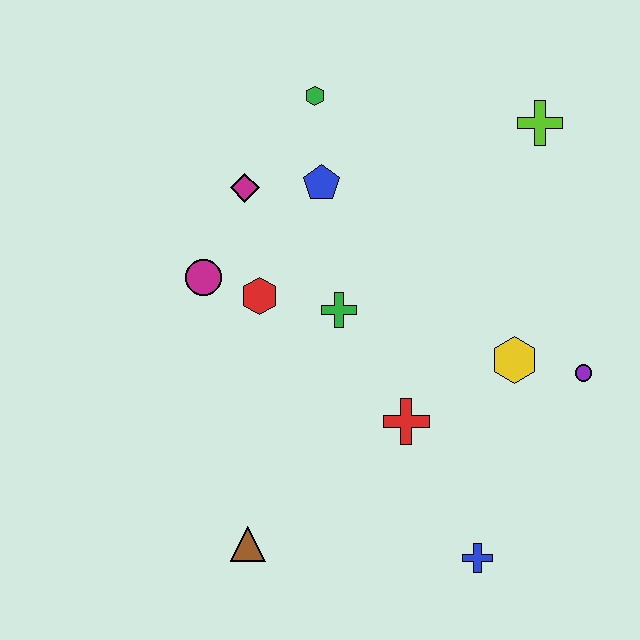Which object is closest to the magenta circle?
The red hexagon is closest to the magenta circle.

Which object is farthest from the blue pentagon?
The blue cross is farthest from the blue pentagon.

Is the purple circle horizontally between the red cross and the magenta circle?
No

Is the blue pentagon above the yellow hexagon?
Yes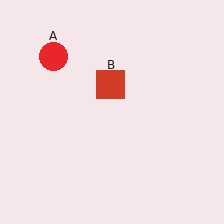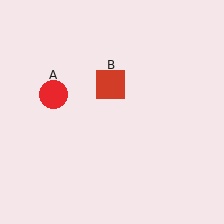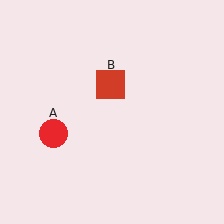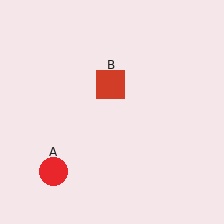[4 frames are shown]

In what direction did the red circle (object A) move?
The red circle (object A) moved down.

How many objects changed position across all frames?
1 object changed position: red circle (object A).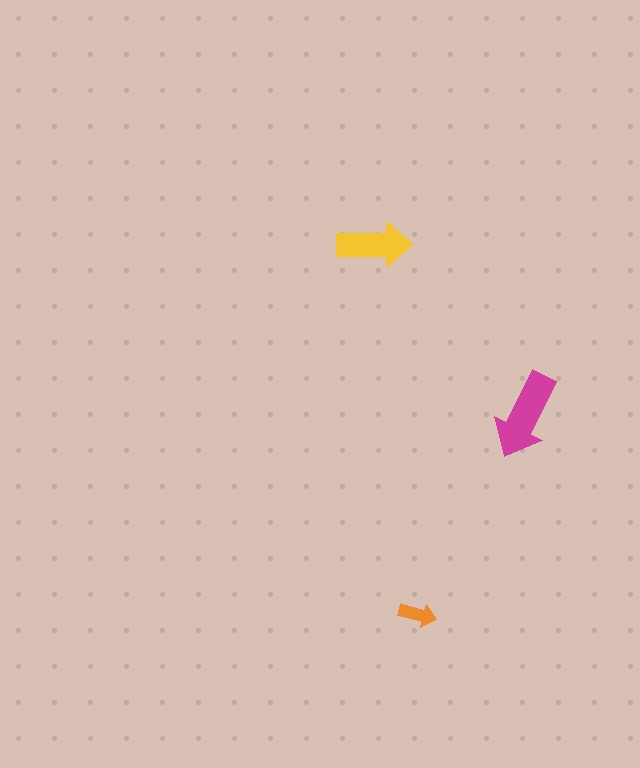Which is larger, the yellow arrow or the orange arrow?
The yellow one.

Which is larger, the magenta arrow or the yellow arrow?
The magenta one.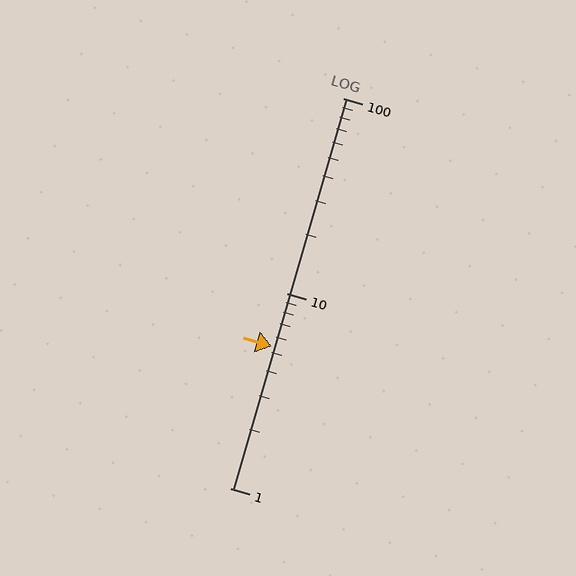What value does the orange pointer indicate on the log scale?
The pointer indicates approximately 5.3.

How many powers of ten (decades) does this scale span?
The scale spans 2 decades, from 1 to 100.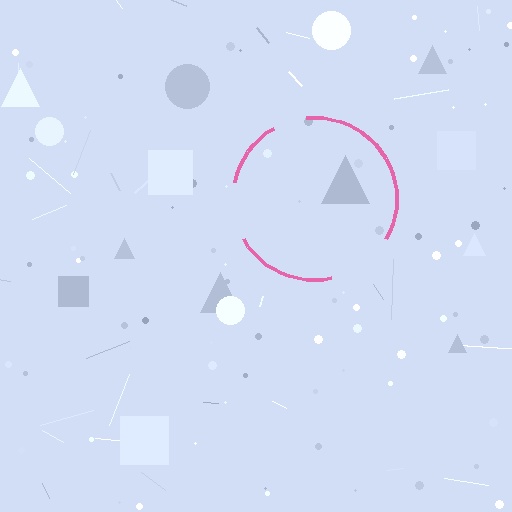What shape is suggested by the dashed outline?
The dashed outline suggests a circle.